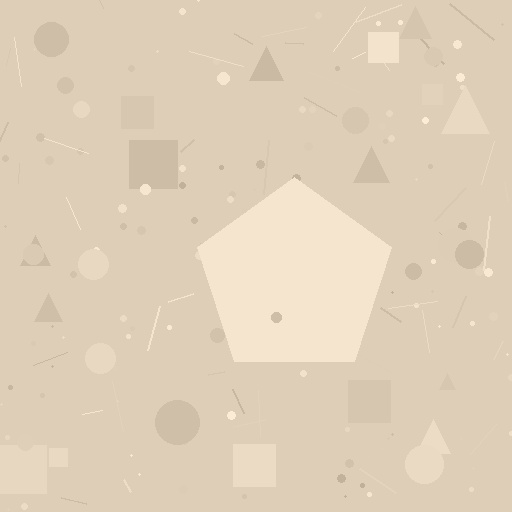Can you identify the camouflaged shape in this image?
The camouflaged shape is a pentagon.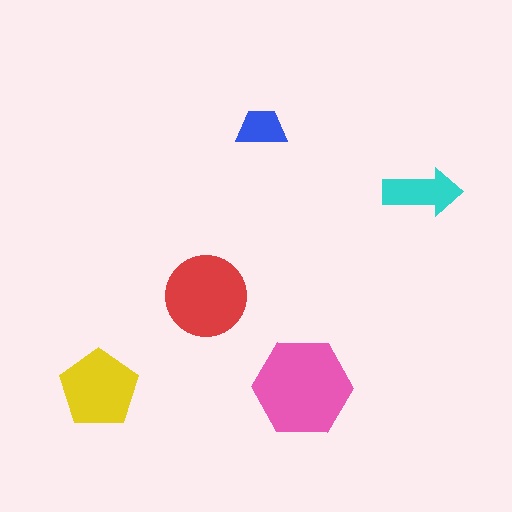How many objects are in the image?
There are 5 objects in the image.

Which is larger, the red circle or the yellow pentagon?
The red circle.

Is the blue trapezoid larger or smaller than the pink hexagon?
Smaller.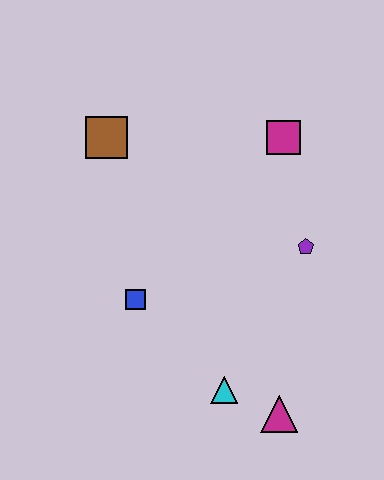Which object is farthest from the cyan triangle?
The brown square is farthest from the cyan triangle.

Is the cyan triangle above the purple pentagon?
No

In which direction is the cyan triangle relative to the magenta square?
The cyan triangle is below the magenta square.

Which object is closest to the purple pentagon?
The magenta square is closest to the purple pentagon.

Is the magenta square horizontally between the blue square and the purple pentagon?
Yes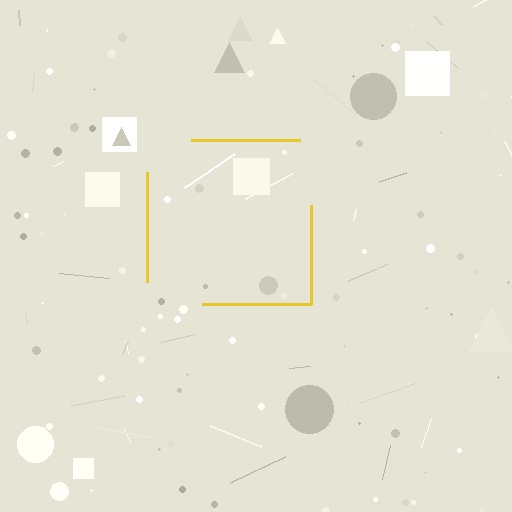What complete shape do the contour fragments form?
The contour fragments form a square.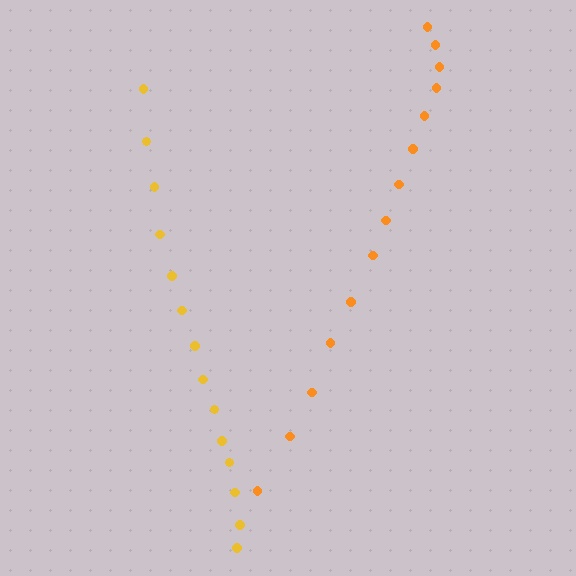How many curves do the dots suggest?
There are 2 distinct paths.